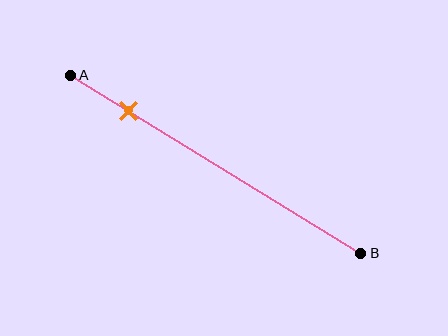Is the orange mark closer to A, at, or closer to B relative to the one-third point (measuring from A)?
The orange mark is closer to point A than the one-third point of segment AB.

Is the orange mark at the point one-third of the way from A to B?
No, the mark is at about 20% from A, not at the 33% one-third point.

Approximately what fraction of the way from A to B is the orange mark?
The orange mark is approximately 20% of the way from A to B.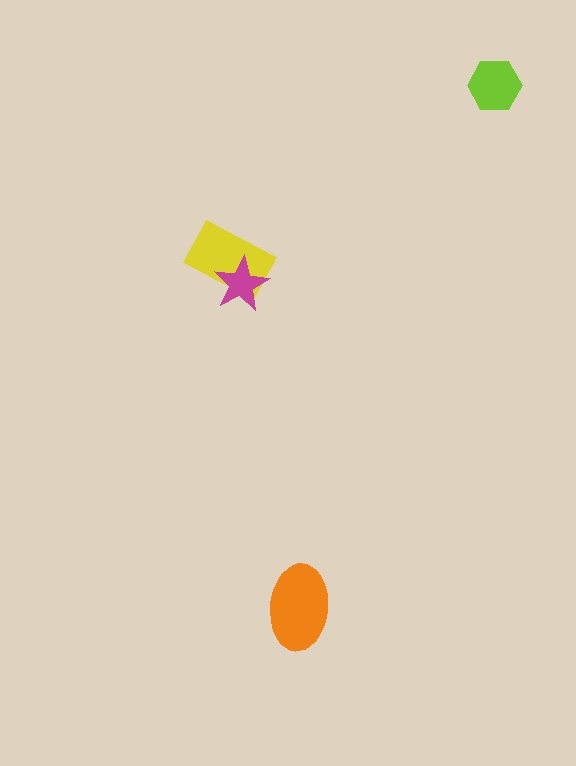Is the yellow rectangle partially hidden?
Yes, it is partially covered by another shape.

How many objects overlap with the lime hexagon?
0 objects overlap with the lime hexagon.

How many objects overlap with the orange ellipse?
0 objects overlap with the orange ellipse.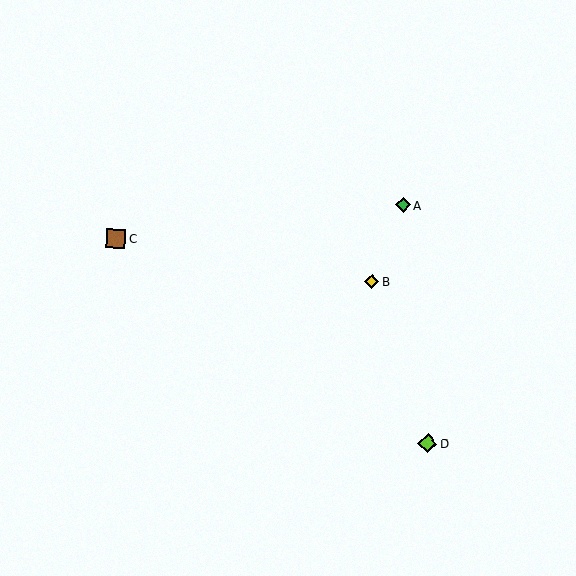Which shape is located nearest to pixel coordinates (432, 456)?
The lime diamond (labeled D) at (427, 443) is nearest to that location.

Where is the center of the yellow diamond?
The center of the yellow diamond is at (372, 281).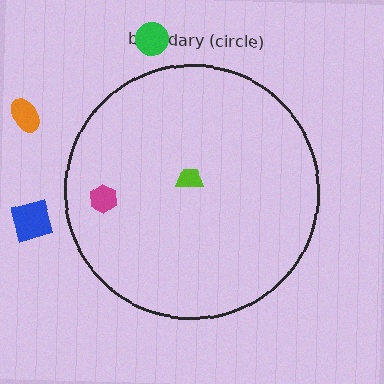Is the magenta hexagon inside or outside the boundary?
Inside.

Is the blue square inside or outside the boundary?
Outside.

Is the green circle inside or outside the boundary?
Outside.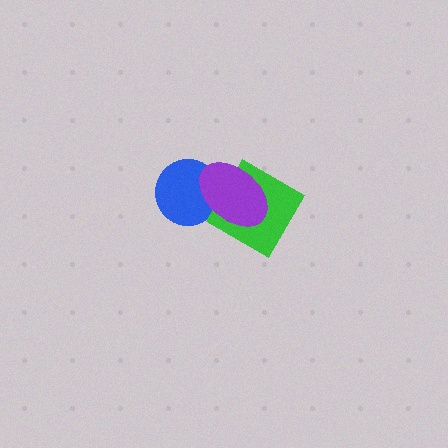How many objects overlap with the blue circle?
1 object overlaps with the blue circle.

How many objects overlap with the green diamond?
1 object overlaps with the green diamond.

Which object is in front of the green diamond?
The purple ellipse is in front of the green diamond.